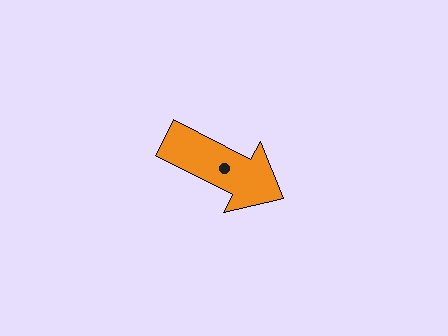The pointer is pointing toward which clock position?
Roughly 4 o'clock.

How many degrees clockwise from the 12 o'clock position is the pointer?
Approximately 117 degrees.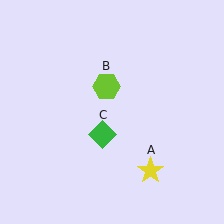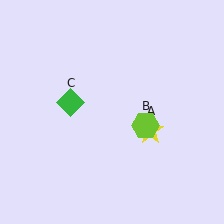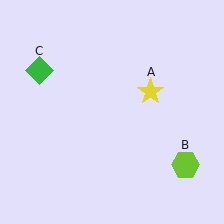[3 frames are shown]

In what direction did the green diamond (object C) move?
The green diamond (object C) moved up and to the left.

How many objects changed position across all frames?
3 objects changed position: yellow star (object A), lime hexagon (object B), green diamond (object C).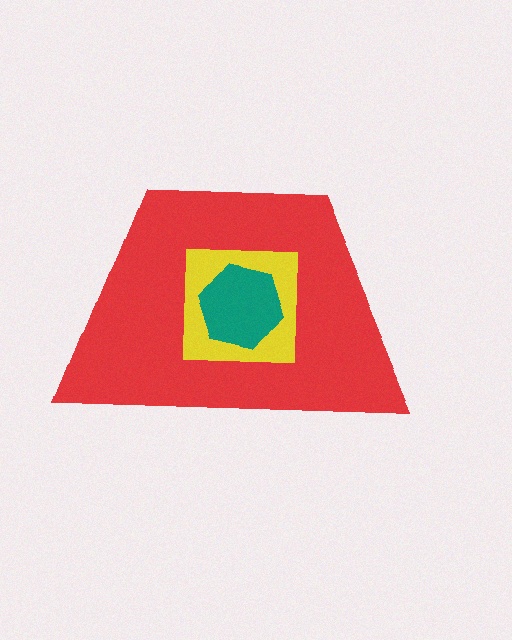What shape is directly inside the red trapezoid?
The yellow square.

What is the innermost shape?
The teal hexagon.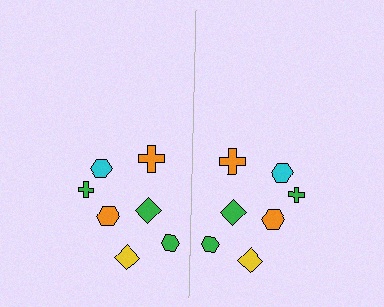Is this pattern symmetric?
Yes, this pattern has bilateral (reflection) symmetry.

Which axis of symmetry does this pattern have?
The pattern has a vertical axis of symmetry running through the center of the image.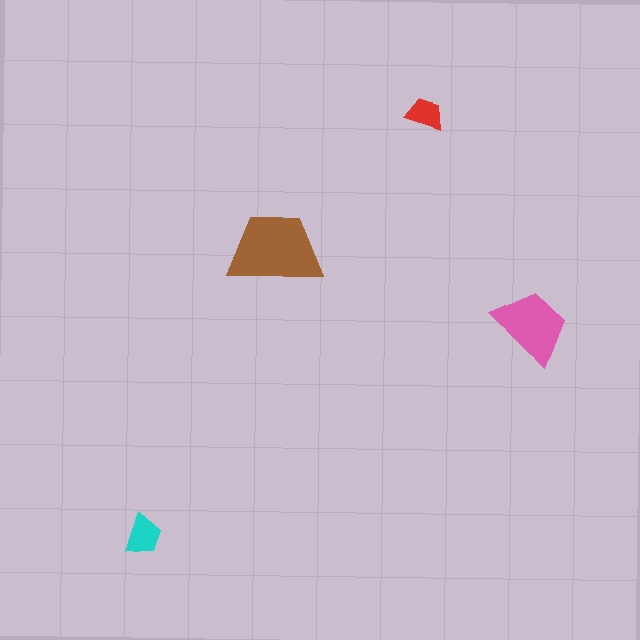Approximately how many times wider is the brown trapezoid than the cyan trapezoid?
About 2 times wider.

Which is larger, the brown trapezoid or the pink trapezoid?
The brown one.